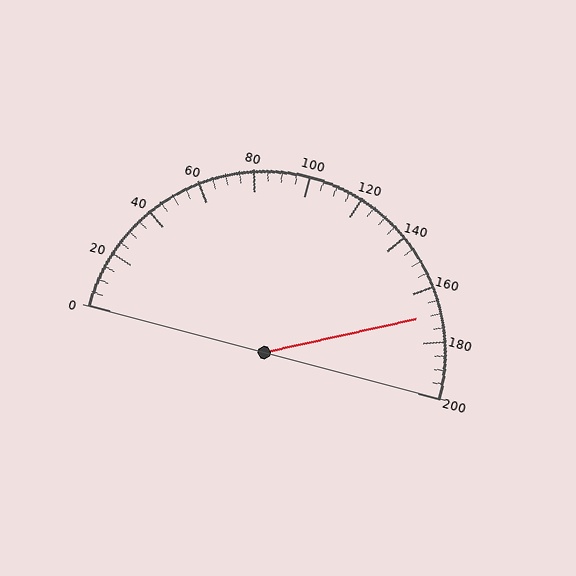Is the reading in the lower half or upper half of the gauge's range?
The reading is in the upper half of the range (0 to 200).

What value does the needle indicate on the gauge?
The needle indicates approximately 170.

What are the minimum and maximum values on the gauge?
The gauge ranges from 0 to 200.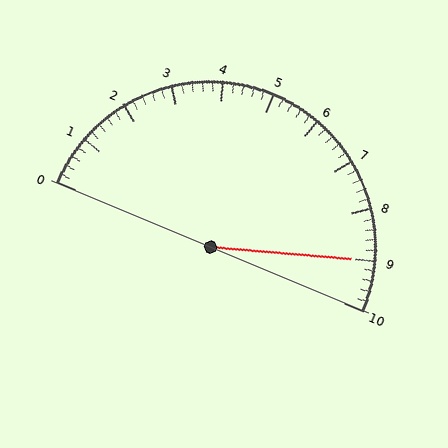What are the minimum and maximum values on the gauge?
The gauge ranges from 0 to 10.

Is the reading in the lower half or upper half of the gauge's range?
The reading is in the upper half of the range (0 to 10).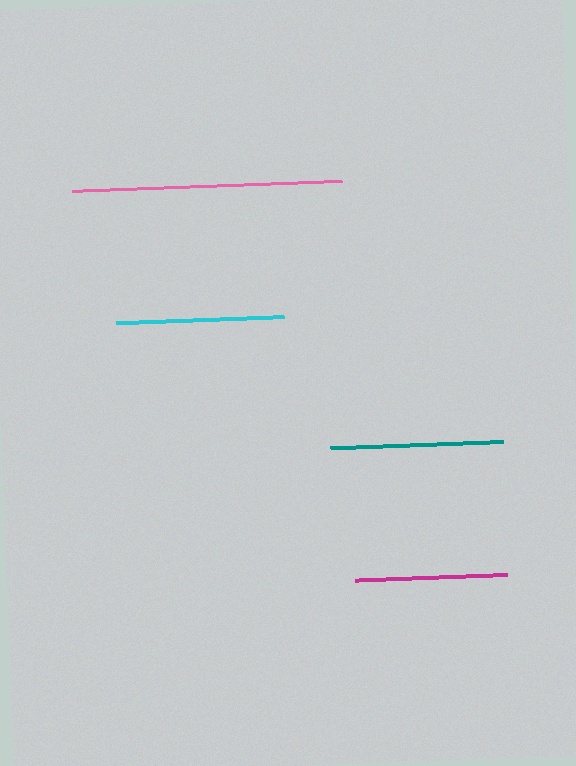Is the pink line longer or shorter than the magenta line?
The pink line is longer than the magenta line.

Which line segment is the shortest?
The magenta line is the shortest at approximately 152 pixels.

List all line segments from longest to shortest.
From longest to shortest: pink, teal, cyan, magenta.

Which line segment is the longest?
The pink line is the longest at approximately 270 pixels.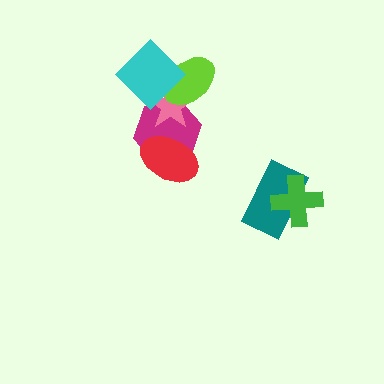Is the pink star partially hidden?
Yes, it is partially covered by another shape.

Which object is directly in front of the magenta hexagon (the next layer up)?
The pink star is directly in front of the magenta hexagon.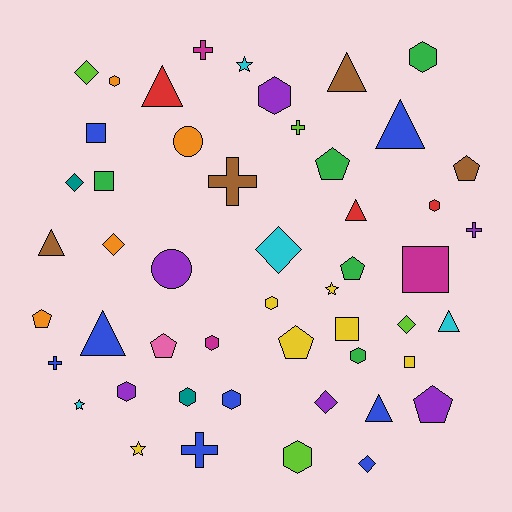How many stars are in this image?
There are 4 stars.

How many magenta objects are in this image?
There are 3 magenta objects.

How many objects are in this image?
There are 50 objects.